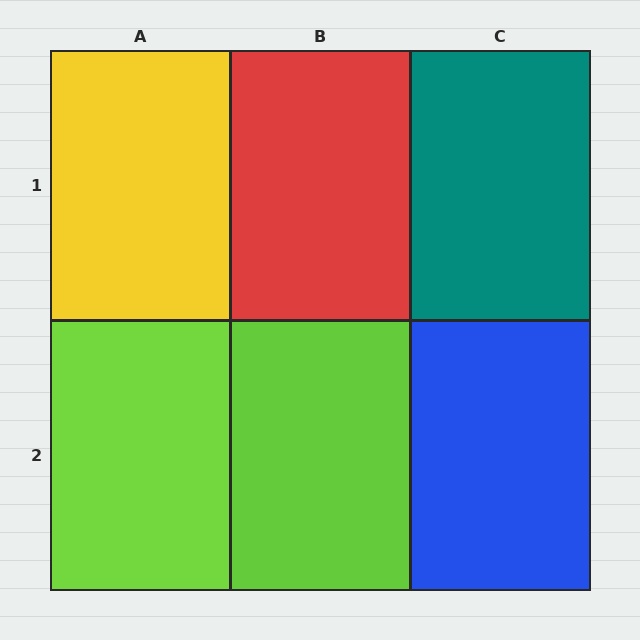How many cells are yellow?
1 cell is yellow.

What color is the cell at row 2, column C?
Blue.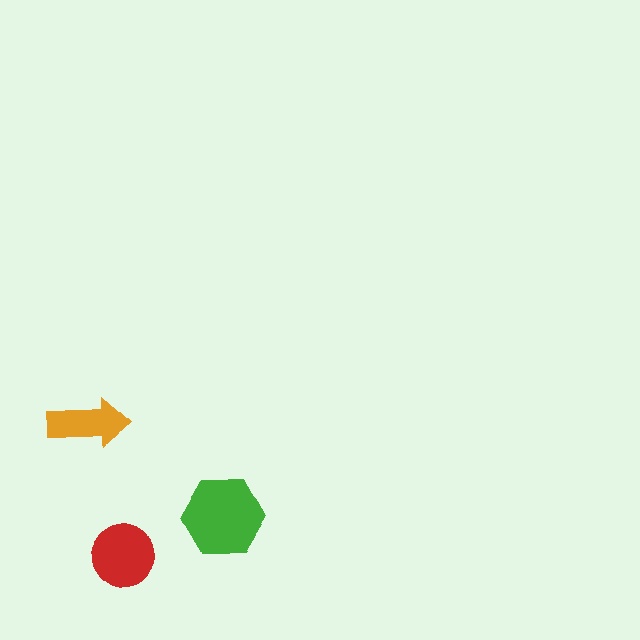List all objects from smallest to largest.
The orange arrow, the red circle, the green hexagon.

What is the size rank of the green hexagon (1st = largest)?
1st.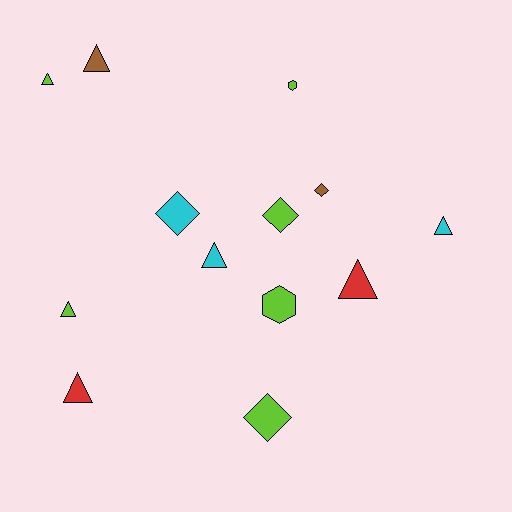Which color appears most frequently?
Lime, with 6 objects.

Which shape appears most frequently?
Triangle, with 7 objects.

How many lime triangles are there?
There are 2 lime triangles.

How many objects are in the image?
There are 13 objects.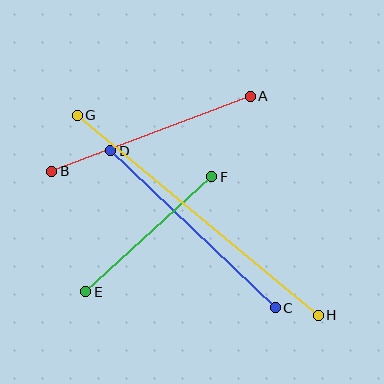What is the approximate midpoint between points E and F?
The midpoint is at approximately (149, 234) pixels.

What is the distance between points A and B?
The distance is approximately 213 pixels.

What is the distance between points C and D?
The distance is approximately 227 pixels.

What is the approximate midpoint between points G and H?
The midpoint is at approximately (198, 215) pixels.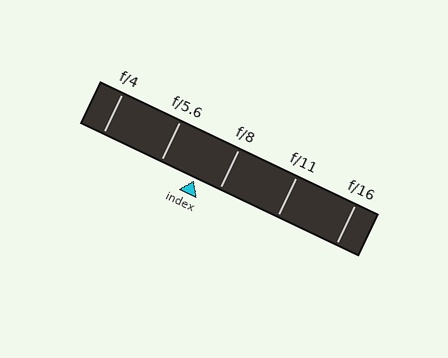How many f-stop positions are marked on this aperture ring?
There are 5 f-stop positions marked.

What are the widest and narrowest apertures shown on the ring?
The widest aperture shown is f/4 and the narrowest is f/16.